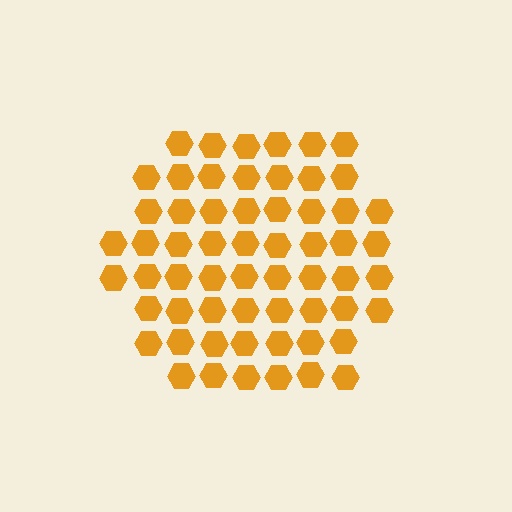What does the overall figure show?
The overall figure shows a hexagon.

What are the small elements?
The small elements are hexagons.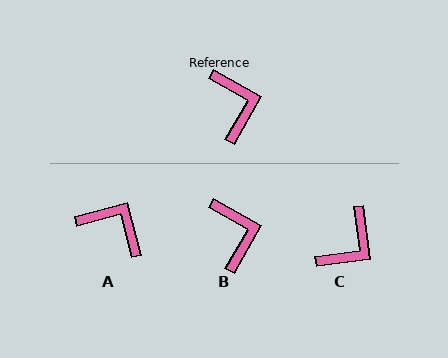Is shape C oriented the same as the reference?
No, it is off by about 53 degrees.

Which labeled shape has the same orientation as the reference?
B.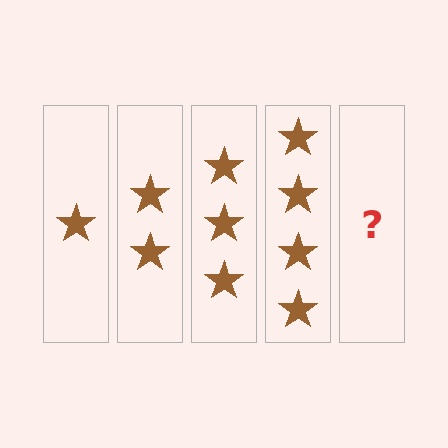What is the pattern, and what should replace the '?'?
The pattern is that each step adds one more star. The '?' should be 5 stars.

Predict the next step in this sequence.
The next step is 5 stars.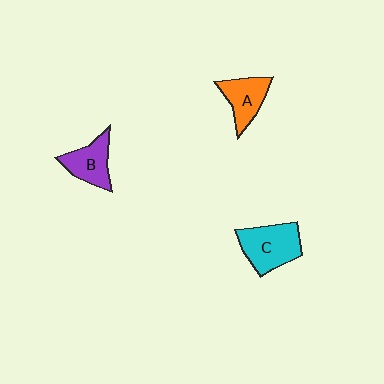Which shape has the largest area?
Shape C (cyan).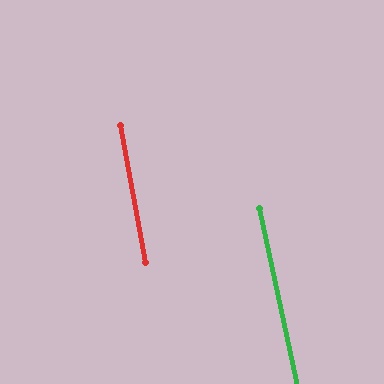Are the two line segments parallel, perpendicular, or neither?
Parallel — their directions differ by only 1.6°.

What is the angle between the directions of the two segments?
Approximately 2 degrees.